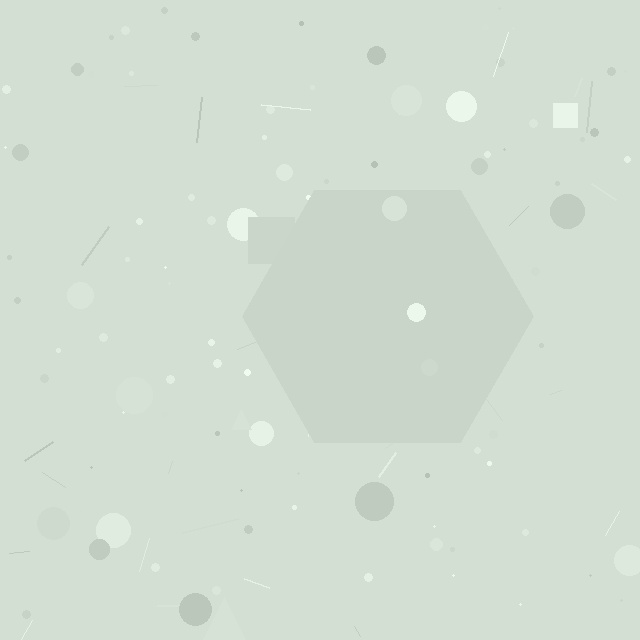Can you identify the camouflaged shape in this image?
The camouflaged shape is a hexagon.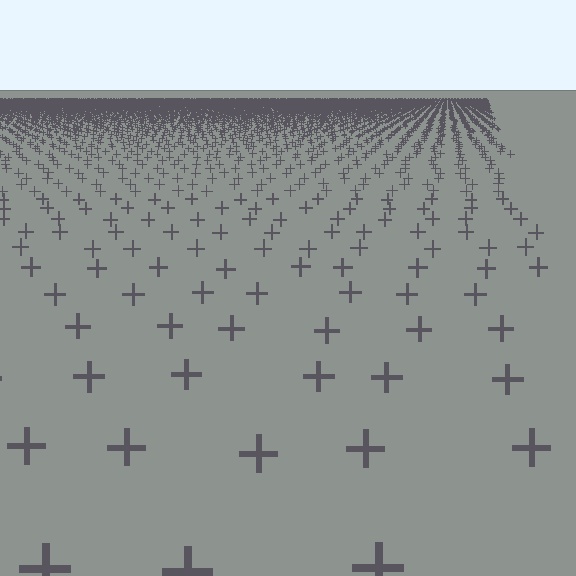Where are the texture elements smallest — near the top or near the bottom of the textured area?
Near the top.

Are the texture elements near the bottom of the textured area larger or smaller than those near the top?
Larger. Near the bottom, elements are closer to the viewer and appear at a bigger on-screen size.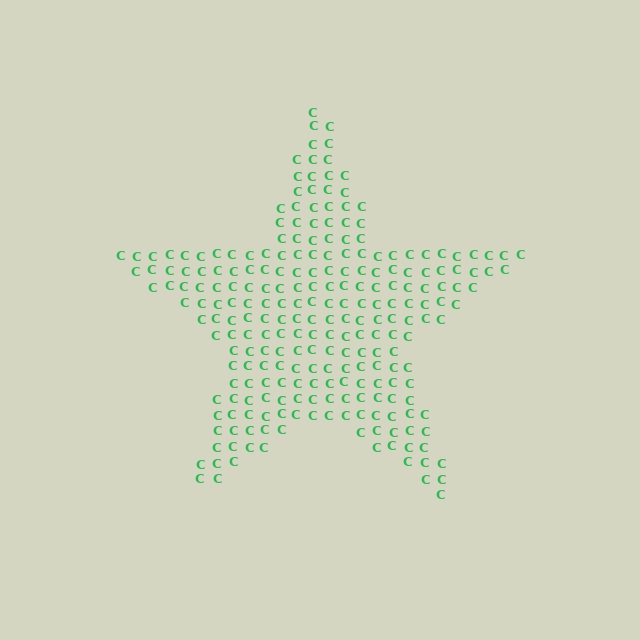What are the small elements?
The small elements are letter C's.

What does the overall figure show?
The overall figure shows a star.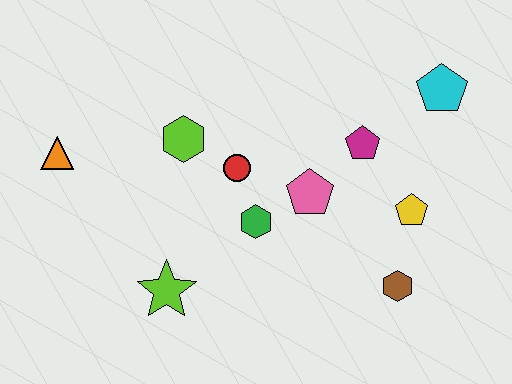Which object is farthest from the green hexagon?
The cyan pentagon is farthest from the green hexagon.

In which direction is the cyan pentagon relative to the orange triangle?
The cyan pentagon is to the right of the orange triangle.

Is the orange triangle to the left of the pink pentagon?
Yes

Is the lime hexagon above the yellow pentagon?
Yes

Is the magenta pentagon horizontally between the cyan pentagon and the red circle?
Yes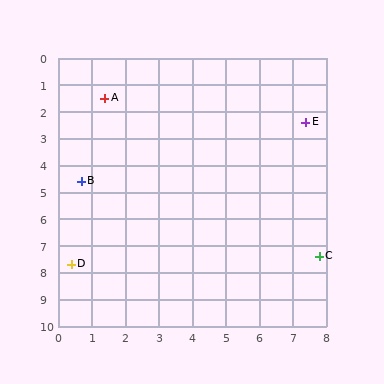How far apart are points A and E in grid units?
Points A and E are about 6.1 grid units apart.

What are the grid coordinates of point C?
Point C is at approximately (7.8, 7.4).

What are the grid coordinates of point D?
Point D is at approximately (0.4, 7.7).